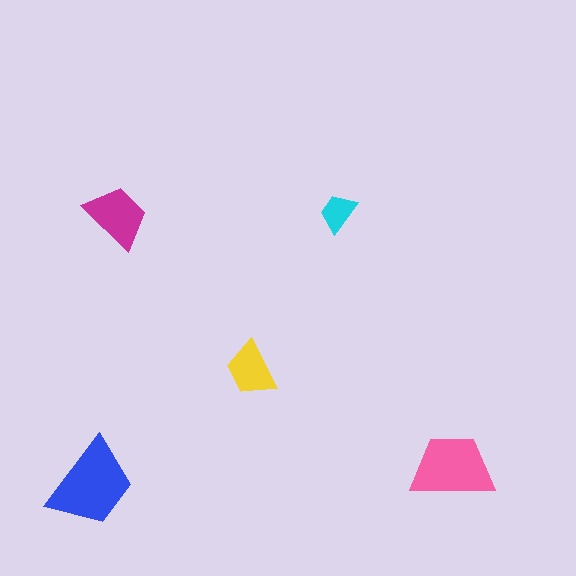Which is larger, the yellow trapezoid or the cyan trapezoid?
The yellow one.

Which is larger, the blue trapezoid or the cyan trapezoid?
The blue one.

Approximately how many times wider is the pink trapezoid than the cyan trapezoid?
About 2 times wider.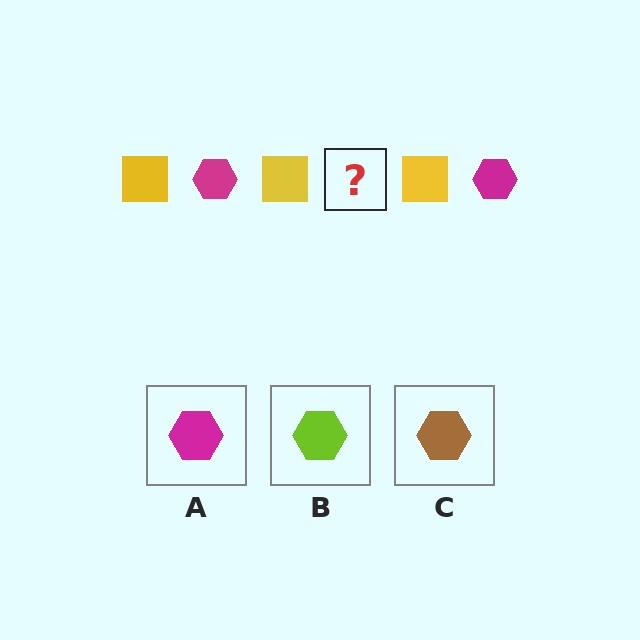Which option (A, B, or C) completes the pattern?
A.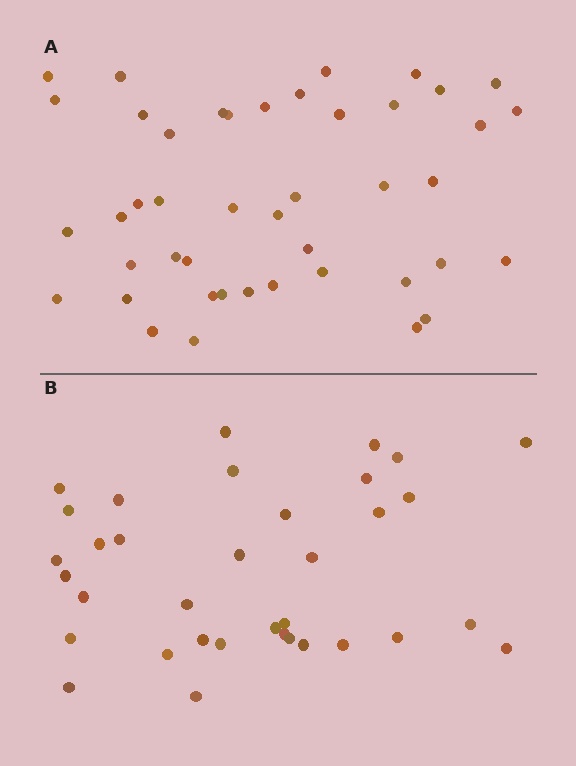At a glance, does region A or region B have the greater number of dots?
Region A (the top region) has more dots.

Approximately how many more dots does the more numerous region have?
Region A has roughly 8 or so more dots than region B.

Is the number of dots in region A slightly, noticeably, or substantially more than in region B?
Region A has noticeably more, but not dramatically so. The ratio is roughly 1.3 to 1.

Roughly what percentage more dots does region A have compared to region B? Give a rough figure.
About 25% more.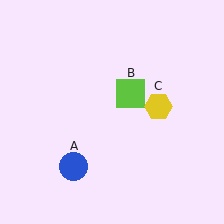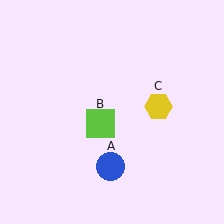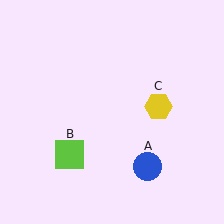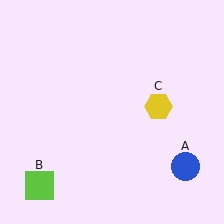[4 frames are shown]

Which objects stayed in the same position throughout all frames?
Yellow hexagon (object C) remained stationary.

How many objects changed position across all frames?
2 objects changed position: blue circle (object A), lime square (object B).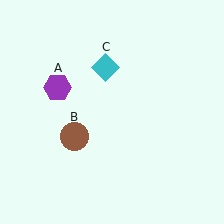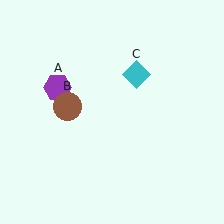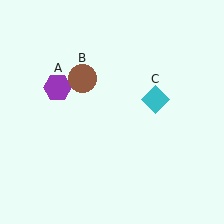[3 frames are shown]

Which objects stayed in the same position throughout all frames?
Purple hexagon (object A) remained stationary.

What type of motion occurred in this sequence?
The brown circle (object B), cyan diamond (object C) rotated clockwise around the center of the scene.